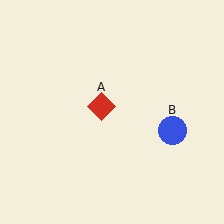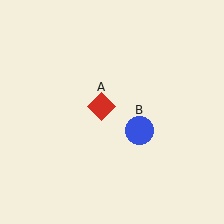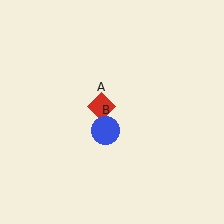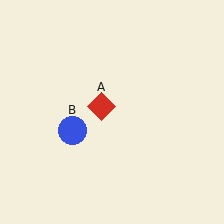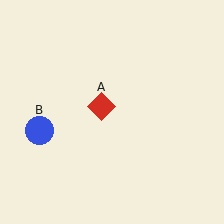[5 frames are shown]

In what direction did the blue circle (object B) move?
The blue circle (object B) moved left.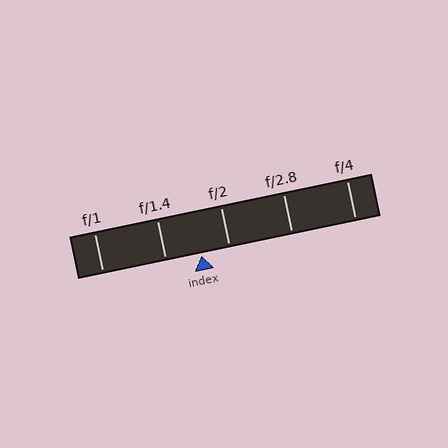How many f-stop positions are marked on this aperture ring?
There are 5 f-stop positions marked.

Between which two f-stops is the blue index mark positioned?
The index mark is between f/1.4 and f/2.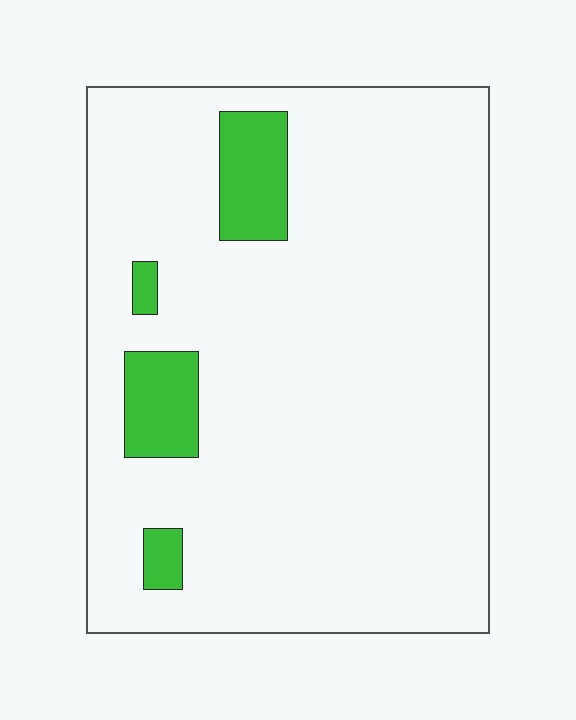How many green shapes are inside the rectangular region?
4.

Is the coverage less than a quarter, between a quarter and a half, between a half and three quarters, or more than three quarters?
Less than a quarter.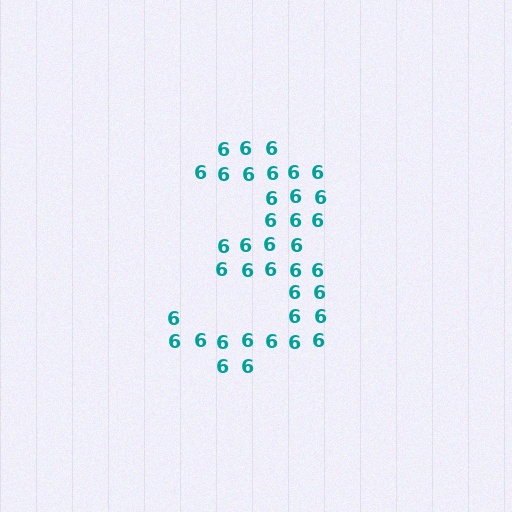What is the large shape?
The large shape is the digit 3.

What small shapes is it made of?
It is made of small digit 6's.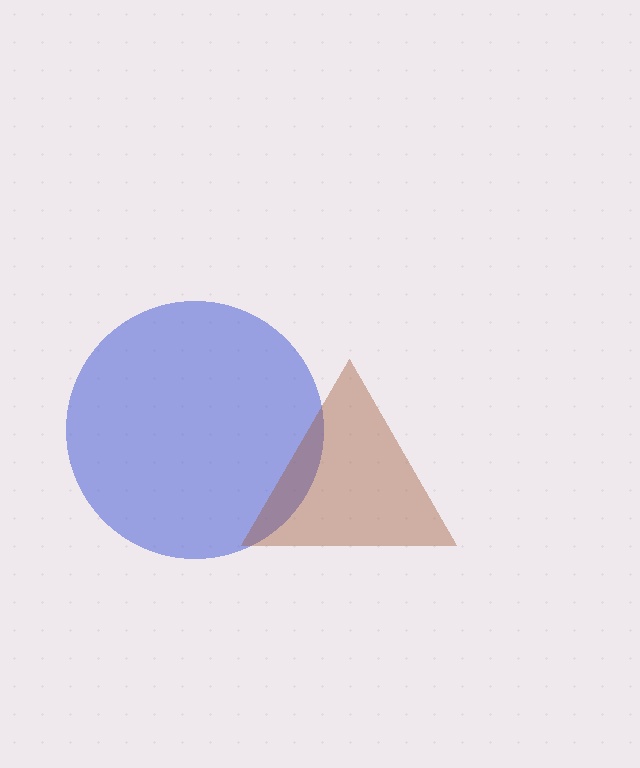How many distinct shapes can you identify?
There are 2 distinct shapes: a blue circle, a brown triangle.